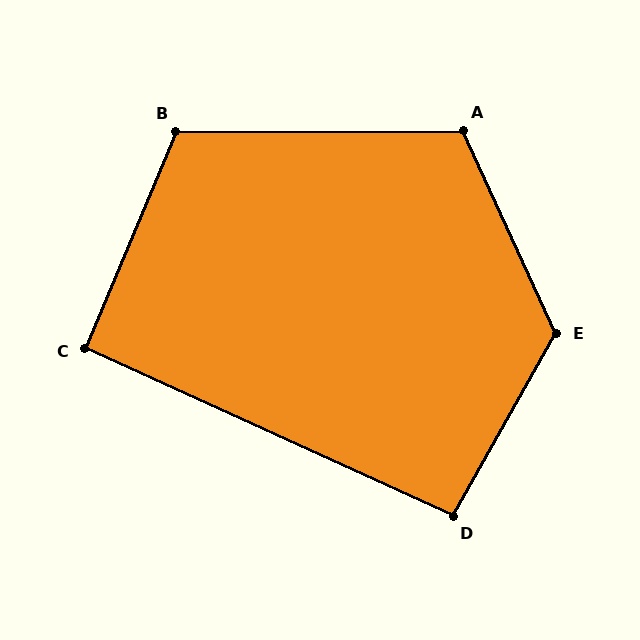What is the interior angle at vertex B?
Approximately 113 degrees (obtuse).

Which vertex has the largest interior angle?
E, at approximately 126 degrees.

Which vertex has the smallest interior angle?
C, at approximately 92 degrees.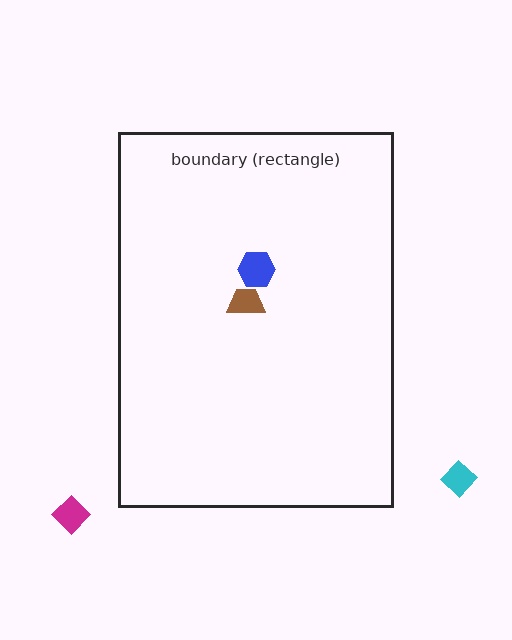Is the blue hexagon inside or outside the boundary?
Inside.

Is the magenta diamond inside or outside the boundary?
Outside.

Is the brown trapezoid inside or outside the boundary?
Inside.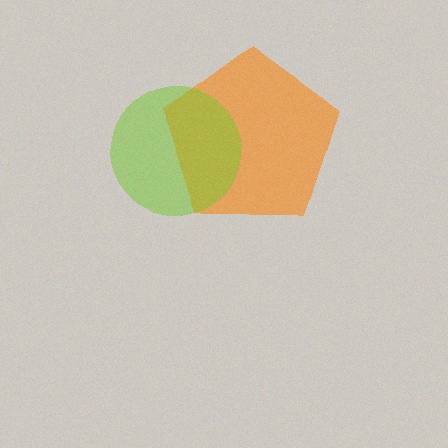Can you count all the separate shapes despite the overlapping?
Yes, there are 2 separate shapes.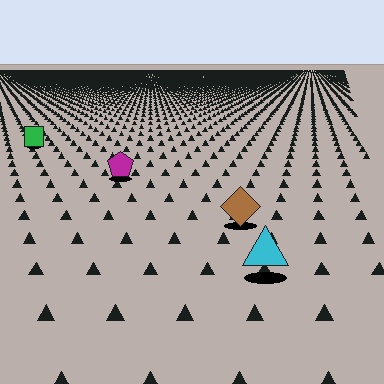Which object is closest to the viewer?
The cyan triangle is closest. The texture marks near it are larger and more spread out.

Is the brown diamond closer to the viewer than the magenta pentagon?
Yes. The brown diamond is closer — you can tell from the texture gradient: the ground texture is coarser near it.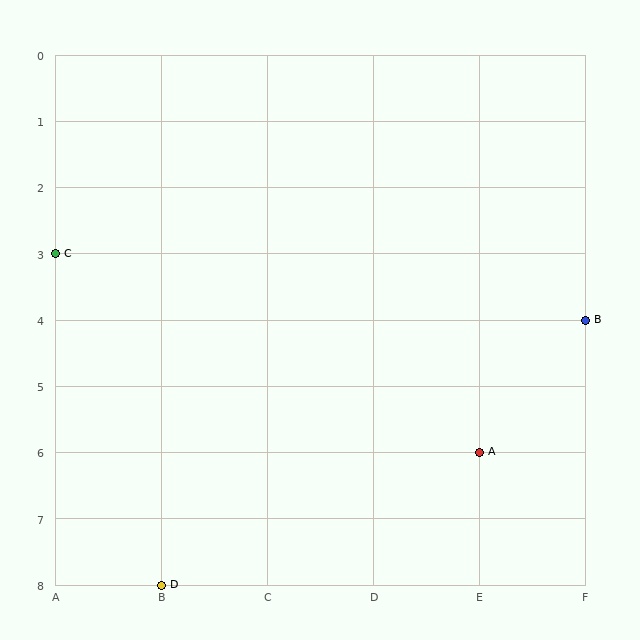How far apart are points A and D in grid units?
Points A and D are 3 columns and 2 rows apart (about 3.6 grid units diagonally).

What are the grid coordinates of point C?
Point C is at grid coordinates (A, 3).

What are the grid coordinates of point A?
Point A is at grid coordinates (E, 6).